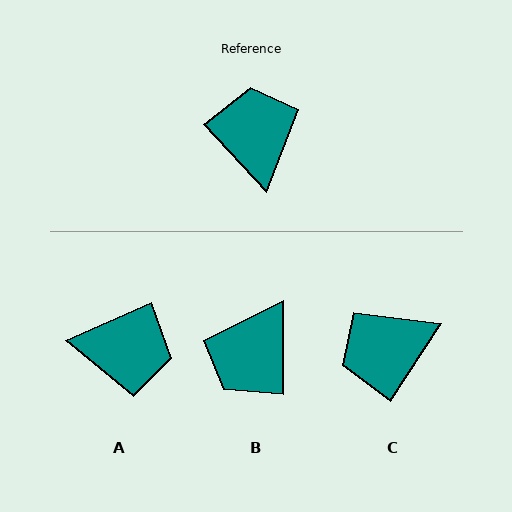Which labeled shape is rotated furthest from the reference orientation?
B, about 137 degrees away.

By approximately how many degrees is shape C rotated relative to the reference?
Approximately 104 degrees counter-clockwise.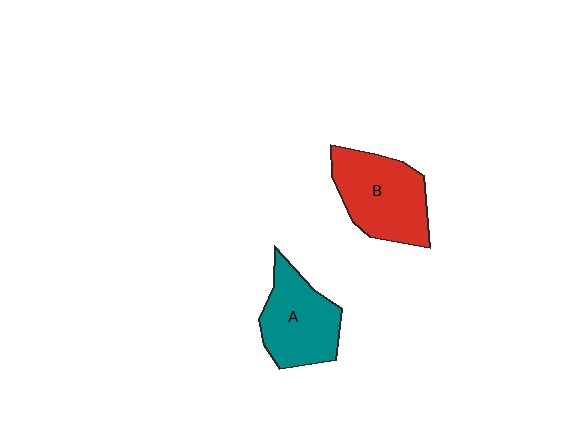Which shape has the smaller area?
Shape A (teal).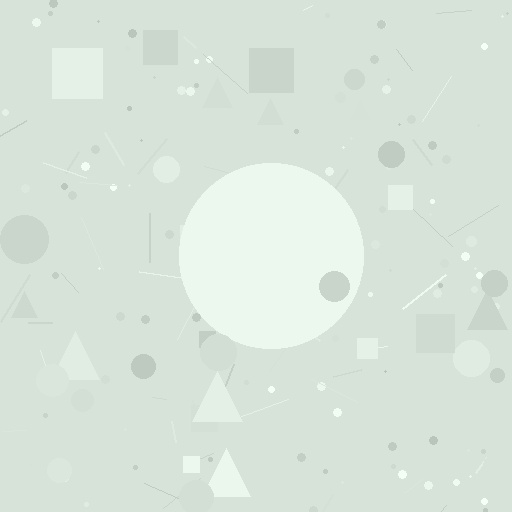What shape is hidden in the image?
A circle is hidden in the image.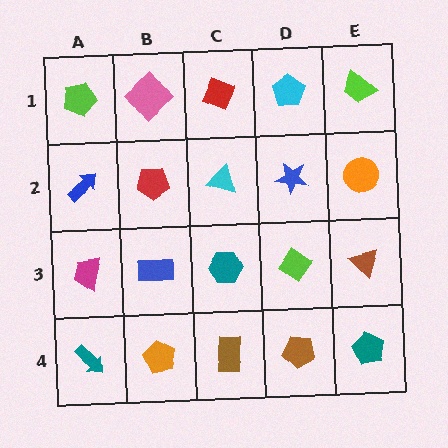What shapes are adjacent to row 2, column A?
A lime pentagon (row 1, column A), a magenta trapezoid (row 3, column A), a red pentagon (row 2, column B).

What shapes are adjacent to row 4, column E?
A brown triangle (row 3, column E), a brown pentagon (row 4, column D).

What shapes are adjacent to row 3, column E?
An orange circle (row 2, column E), a teal pentagon (row 4, column E), a lime diamond (row 3, column D).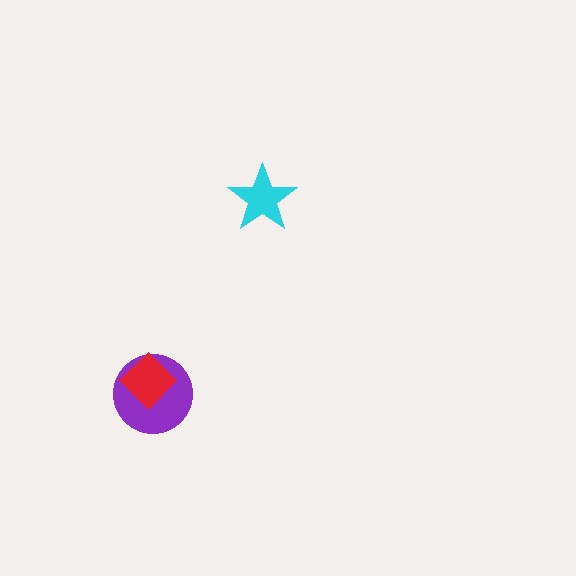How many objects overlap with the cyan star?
0 objects overlap with the cyan star.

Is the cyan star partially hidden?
No, no other shape covers it.